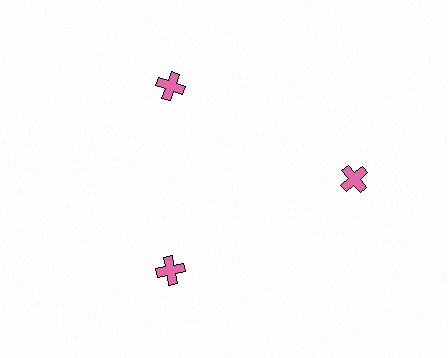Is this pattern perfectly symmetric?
No. The 3 pink crosses are arranged in a ring, but one element near the 3 o'clock position is pushed outward from the center, breaking the 3-fold rotational symmetry.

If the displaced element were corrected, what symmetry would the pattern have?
It would have 3-fold rotational symmetry — the pattern would map onto itself every 120 degrees.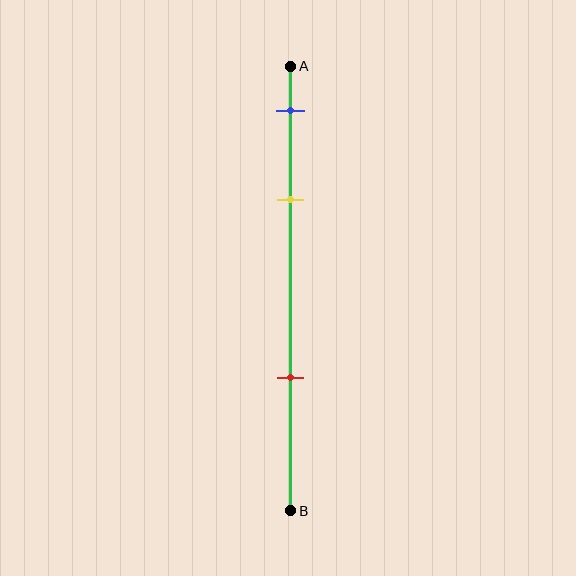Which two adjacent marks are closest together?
The blue and yellow marks are the closest adjacent pair.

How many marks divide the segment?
There are 3 marks dividing the segment.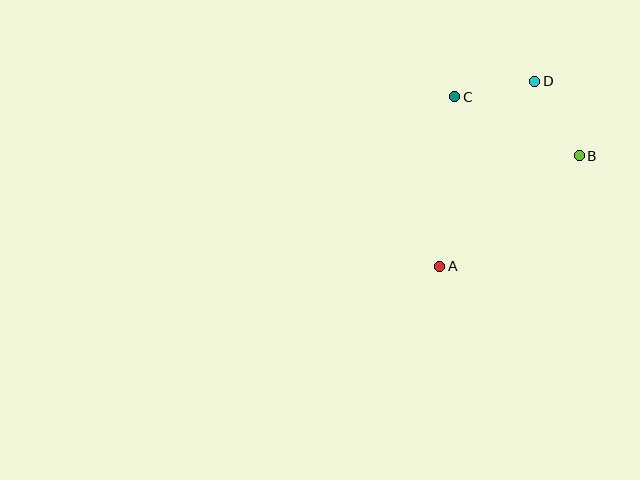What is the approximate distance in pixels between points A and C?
The distance between A and C is approximately 170 pixels.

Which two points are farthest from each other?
Points A and D are farthest from each other.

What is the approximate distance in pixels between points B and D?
The distance between B and D is approximately 87 pixels.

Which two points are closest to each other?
Points C and D are closest to each other.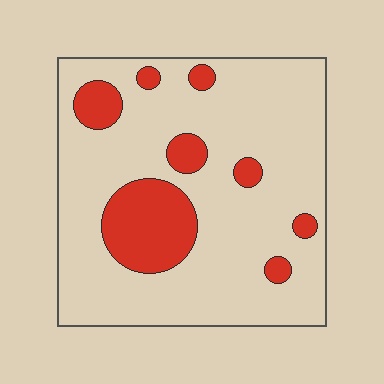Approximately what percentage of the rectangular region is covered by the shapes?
Approximately 20%.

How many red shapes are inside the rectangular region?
8.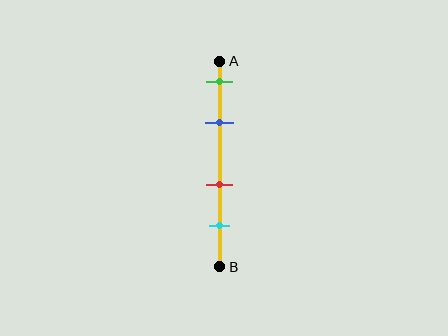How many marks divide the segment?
There are 4 marks dividing the segment.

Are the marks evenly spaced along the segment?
No, the marks are not evenly spaced.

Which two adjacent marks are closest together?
The green and blue marks are the closest adjacent pair.